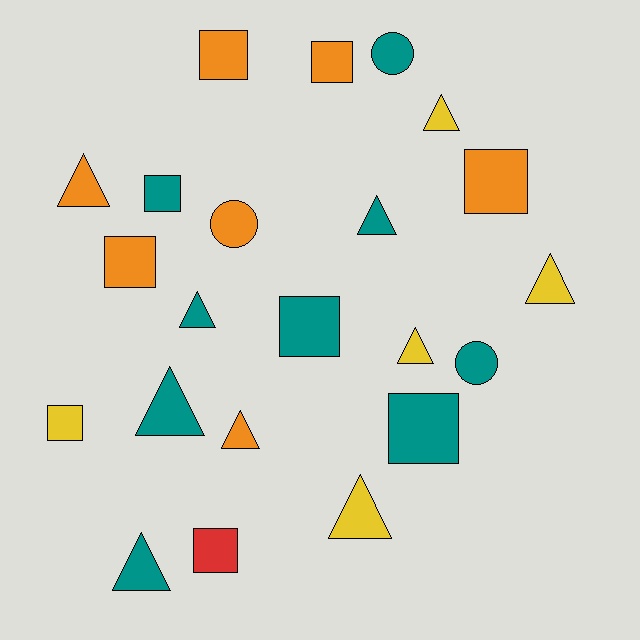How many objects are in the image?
There are 22 objects.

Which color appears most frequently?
Teal, with 9 objects.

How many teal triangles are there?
There are 4 teal triangles.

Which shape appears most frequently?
Triangle, with 10 objects.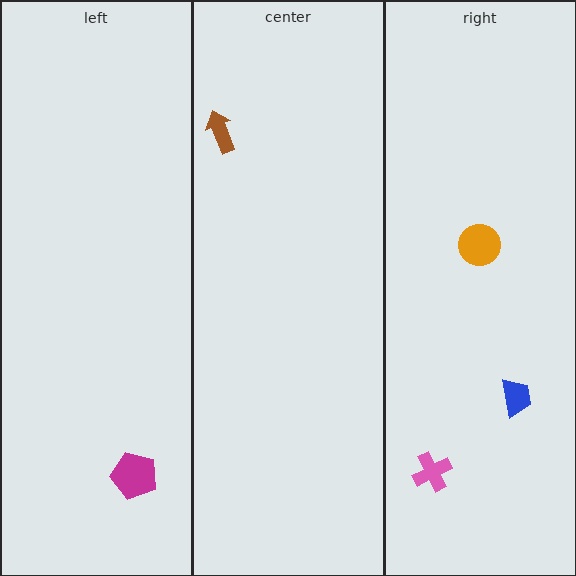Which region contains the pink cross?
The right region.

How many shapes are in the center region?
1.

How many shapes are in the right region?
3.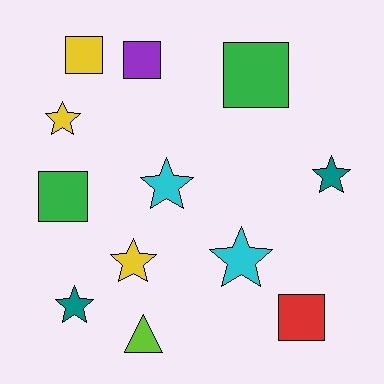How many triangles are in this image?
There is 1 triangle.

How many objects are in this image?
There are 12 objects.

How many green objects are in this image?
There are 2 green objects.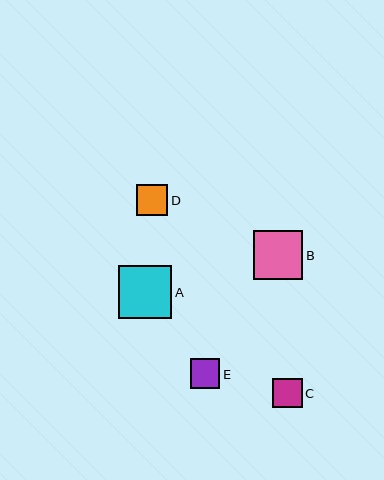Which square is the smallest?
Square C is the smallest with a size of approximately 29 pixels.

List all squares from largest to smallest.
From largest to smallest: A, B, D, E, C.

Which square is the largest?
Square A is the largest with a size of approximately 53 pixels.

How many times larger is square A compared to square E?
Square A is approximately 1.8 times the size of square E.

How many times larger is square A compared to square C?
Square A is approximately 1.8 times the size of square C.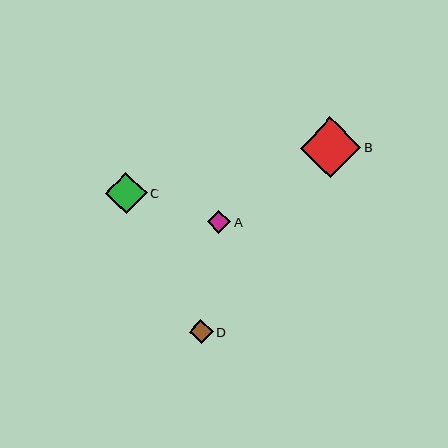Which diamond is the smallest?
Diamond A is the smallest with a size of approximately 24 pixels.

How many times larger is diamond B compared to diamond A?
Diamond B is approximately 2.6 times the size of diamond A.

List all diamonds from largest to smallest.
From largest to smallest: B, C, D, A.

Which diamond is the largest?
Diamond B is the largest with a size of approximately 61 pixels.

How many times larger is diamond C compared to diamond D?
Diamond C is approximately 1.7 times the size of diamond D.